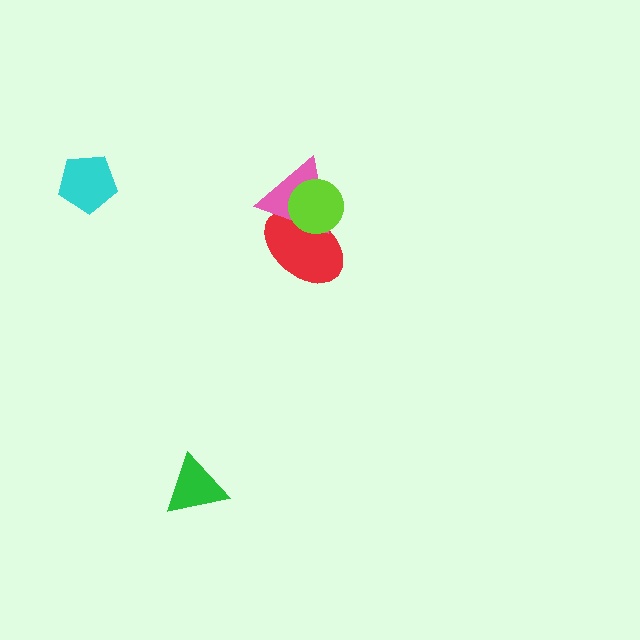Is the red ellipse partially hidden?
Yes, it is partially covered by another shape.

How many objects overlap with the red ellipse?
2 objects overlap with the red ellipse.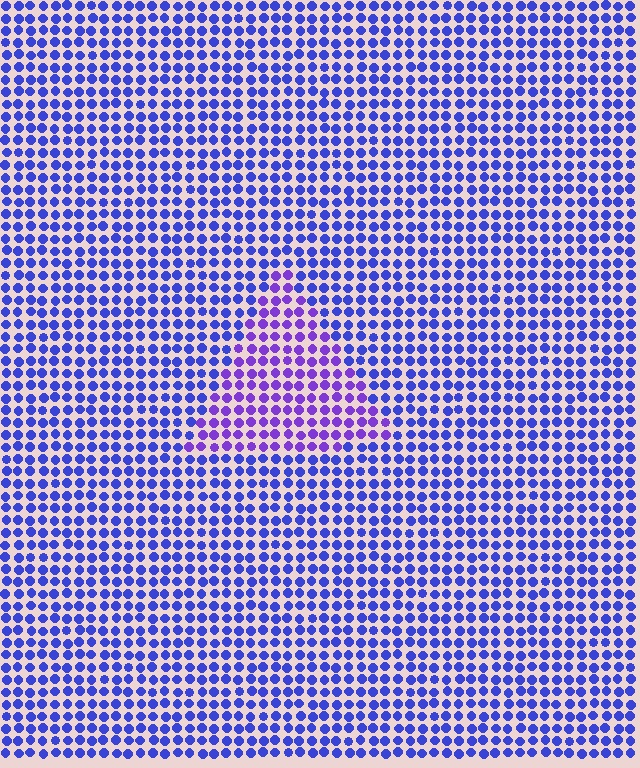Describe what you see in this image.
The image is filled with small blue elements in a uniform arrangement. A triangle-shaped region is visible where the elements are tinted to a slightly different hue, forming a subtle color boundary.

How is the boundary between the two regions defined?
The boundary is defined purely by a slight shift in hue (about 31 degrees). Spacing, size, and orientation are identical on both sides.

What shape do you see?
I see a triangle.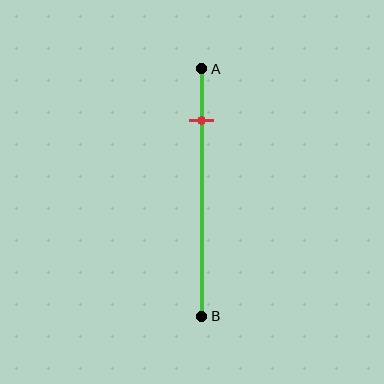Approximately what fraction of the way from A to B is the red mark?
The red mark is approximately 20% of the way from A to B.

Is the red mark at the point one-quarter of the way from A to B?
No, the mark is at about 20% from A, not at the 25% one-quarter point.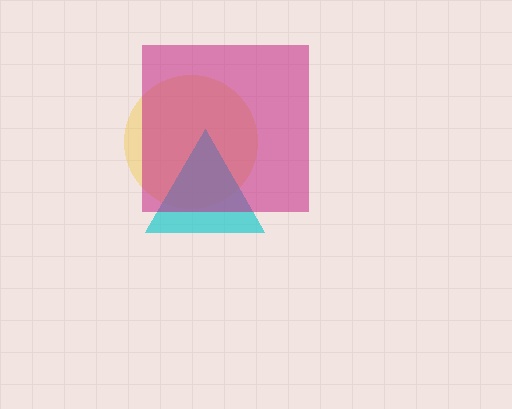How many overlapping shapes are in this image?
There are 3 overlapping shapes in the image.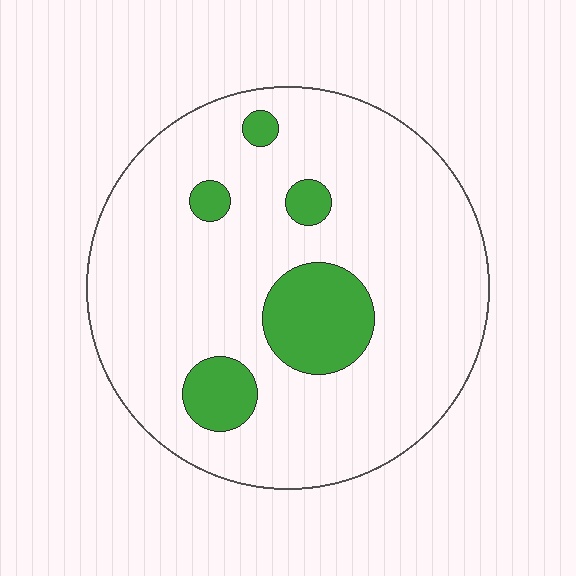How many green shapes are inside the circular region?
5.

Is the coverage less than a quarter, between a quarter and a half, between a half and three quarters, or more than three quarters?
Less than a quarter.